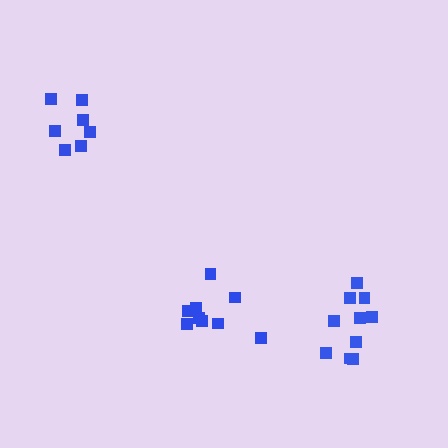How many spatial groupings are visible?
There are 3 spatial groupings.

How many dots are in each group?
Group 1: 9 dots, Group 2: 7 dots, Group 3: 10 dots (26 total).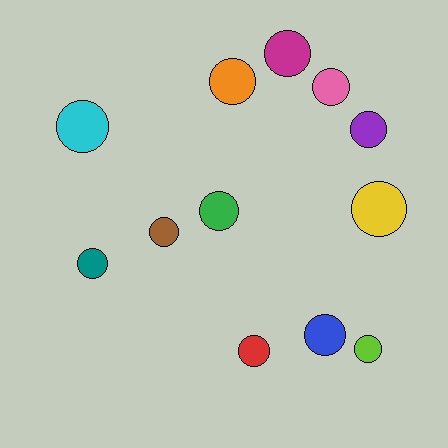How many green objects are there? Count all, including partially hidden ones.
There is 1 green object.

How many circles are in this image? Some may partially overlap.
There are 12 circles.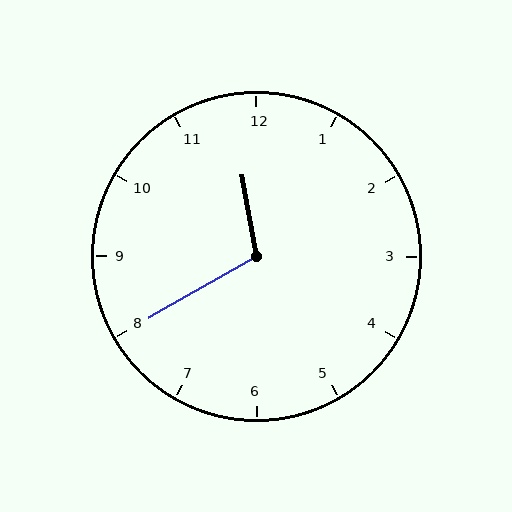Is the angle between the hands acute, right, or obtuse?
It is obtuse.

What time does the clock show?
11:40.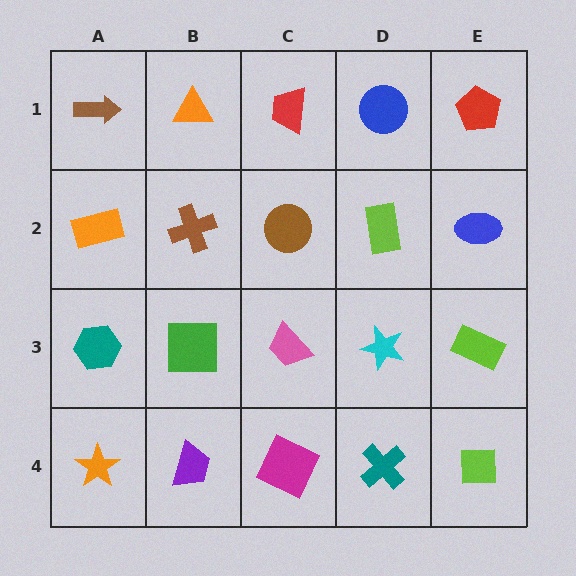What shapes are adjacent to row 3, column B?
A brown cross (row 2, column B), a purple trapezoid (row 4, column B), a teal hexagon (row 3, column A), a pink trapezoid (row 3, column C).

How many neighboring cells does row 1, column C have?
3.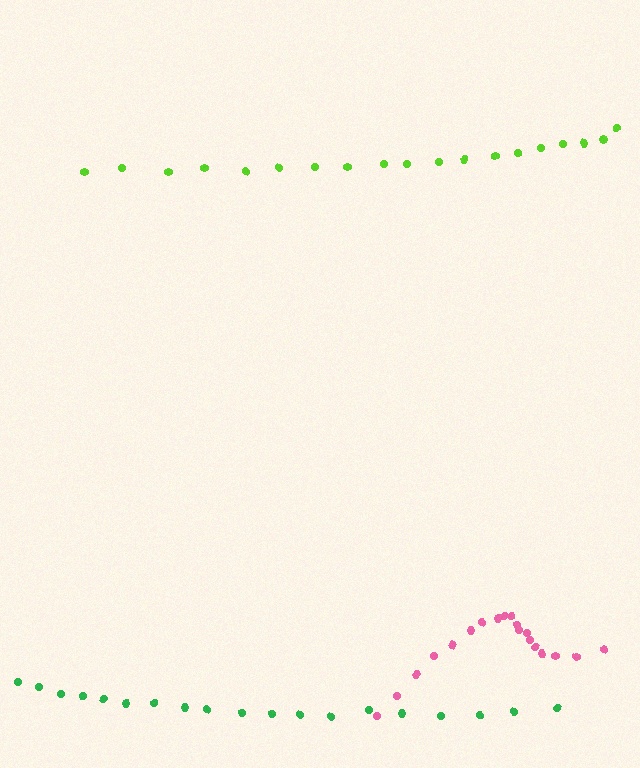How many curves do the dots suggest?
There are 3 distinct paths.